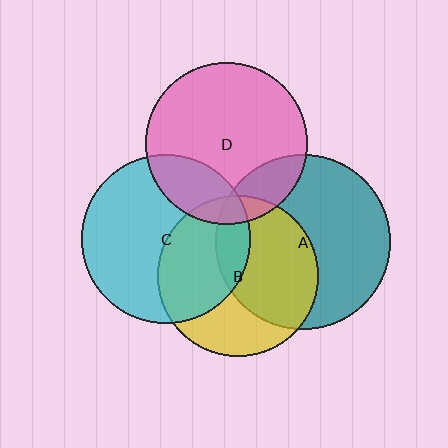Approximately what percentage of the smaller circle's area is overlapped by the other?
Approximately 50%.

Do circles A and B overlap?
Yes.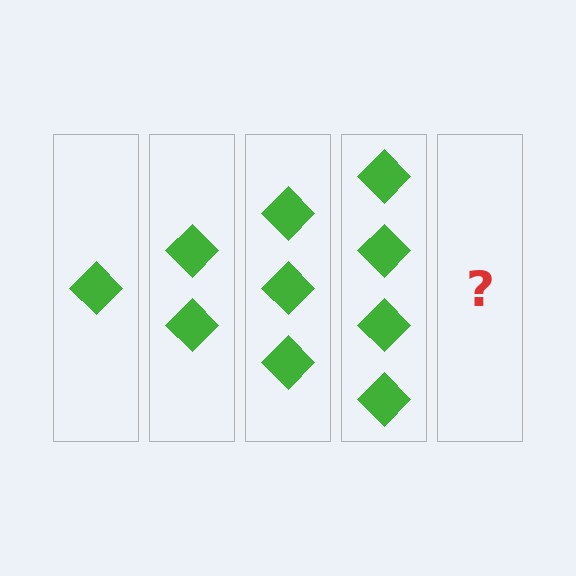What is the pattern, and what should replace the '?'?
The pattern is that each step adds one more diamond. The '?' should be 5 diamonds.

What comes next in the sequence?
The next element should be 5 diamonds.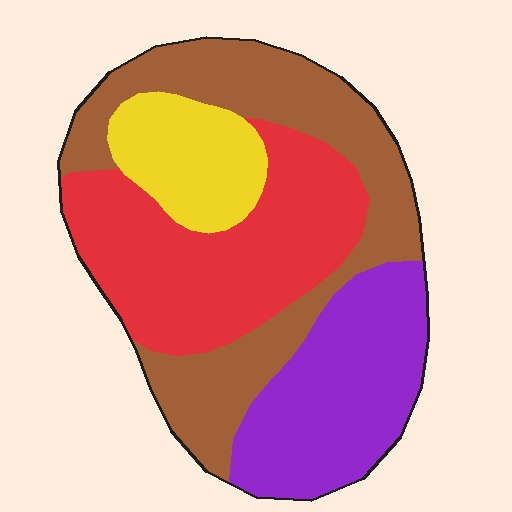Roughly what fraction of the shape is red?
Red covers 31% of the shape.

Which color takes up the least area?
Yellow, at roughly 15%.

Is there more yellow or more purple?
Purple.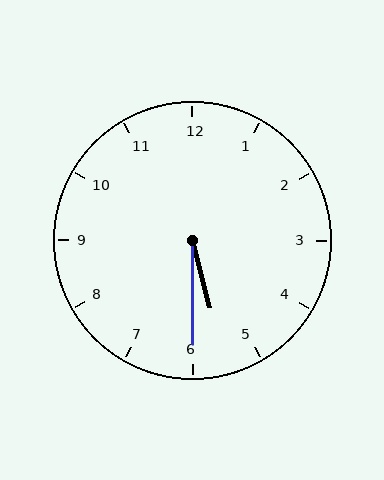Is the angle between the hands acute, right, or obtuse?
It is acute.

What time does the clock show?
5:30.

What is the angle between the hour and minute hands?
Approximately 15 degrees.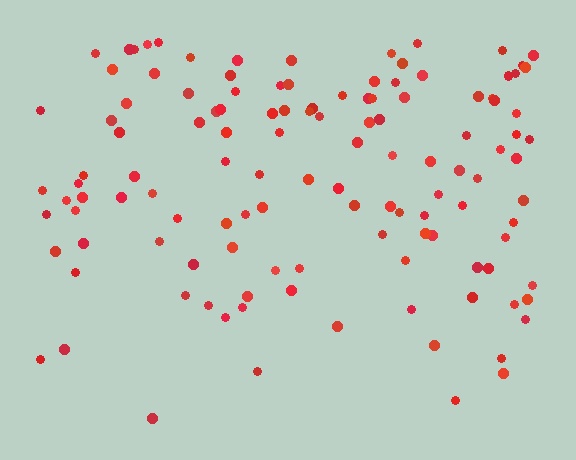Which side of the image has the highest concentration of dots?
The top.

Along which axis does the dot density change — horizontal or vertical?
Vertical.